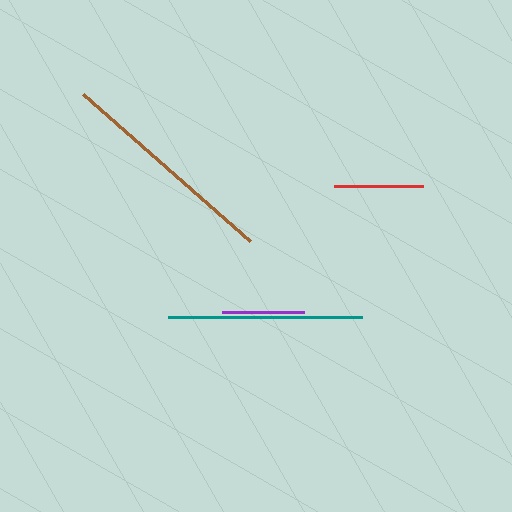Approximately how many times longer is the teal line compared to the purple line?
The teal line is approximately 2.4 times the length of the purple line.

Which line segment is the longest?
The brown line is the longest at approximately 223 pixels.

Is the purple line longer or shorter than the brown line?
The brown line is longer than the purple line.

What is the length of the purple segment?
The purple segment is approximately 82 pixels long.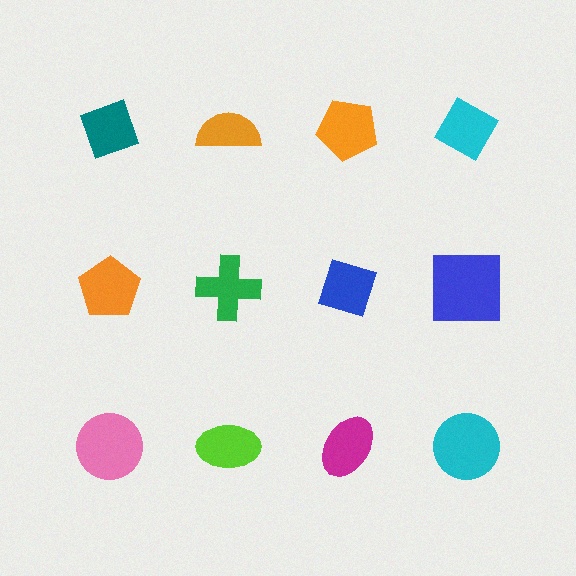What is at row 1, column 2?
An orange semicircle.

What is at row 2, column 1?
An orange pentagon.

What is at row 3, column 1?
A pink circle.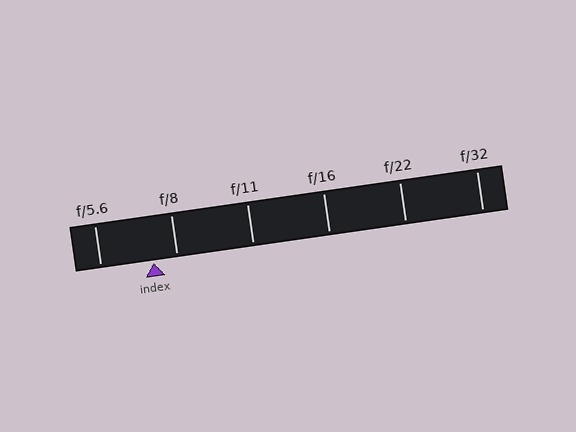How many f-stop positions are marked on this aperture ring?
There are 6 f-stop positions marked.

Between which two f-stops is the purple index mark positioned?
The index mark is between f/5.6 and f/8.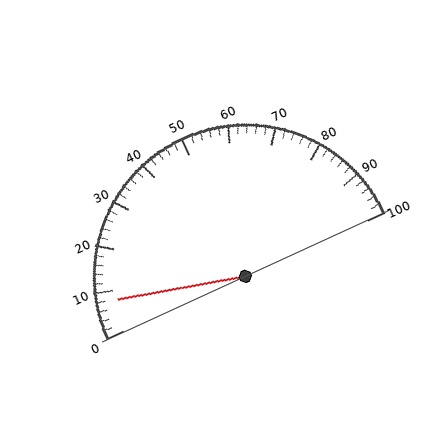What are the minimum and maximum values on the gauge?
The gauge ranges from 0 to 100.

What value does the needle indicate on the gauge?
The needle indicates approximately 8.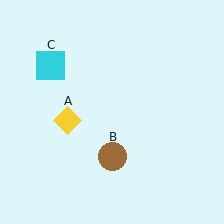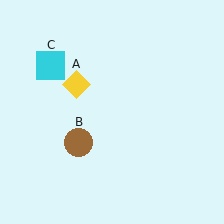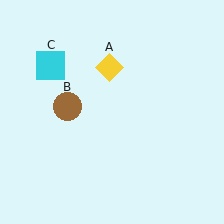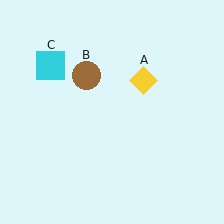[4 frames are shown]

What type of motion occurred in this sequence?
The yellow diamond (object A), brown circle (object B) rotated clockwise around the center of the scene.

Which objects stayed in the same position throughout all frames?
Cyan square (object C) remained stationary.